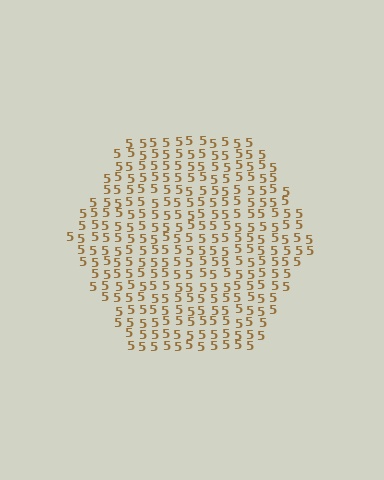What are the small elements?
The small elements are digit 5's.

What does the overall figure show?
The overall figure shows a hexagon.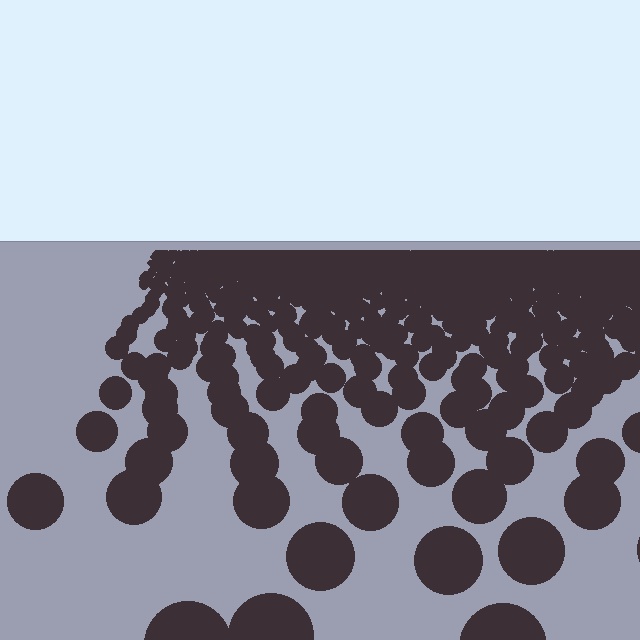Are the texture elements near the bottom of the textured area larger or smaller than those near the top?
Larger. Near the bottom, elements are closer to the viewer and appear at a bigger on-screen size.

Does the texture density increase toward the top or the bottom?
Density increases toward the top.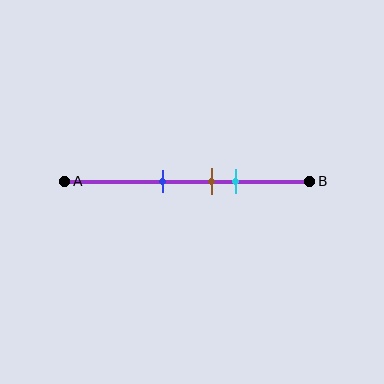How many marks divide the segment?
There are 3 marks dividing the segment.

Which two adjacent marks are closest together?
The brown and cyan marks are the closest adjacent pair.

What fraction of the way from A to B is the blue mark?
The blue mark is approximately 40% (0.4) of the way from A to B.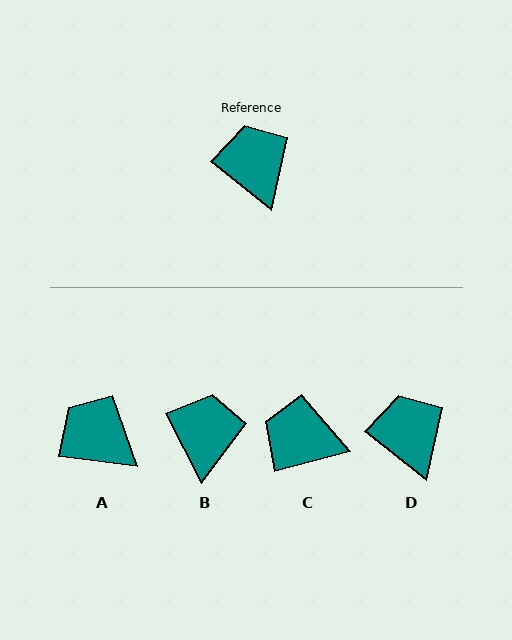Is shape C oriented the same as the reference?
No, it is off by about 53 degrees.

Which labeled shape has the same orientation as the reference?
D.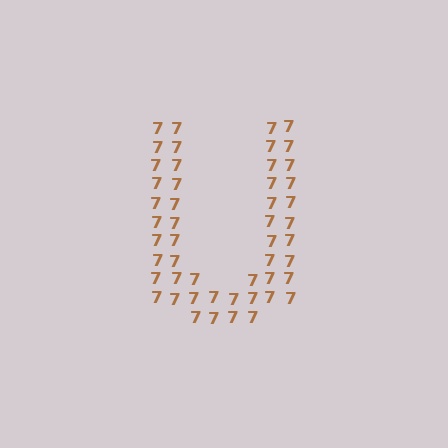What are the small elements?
The small elements are digit 7's.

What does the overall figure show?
The overall figure shows the letter U.